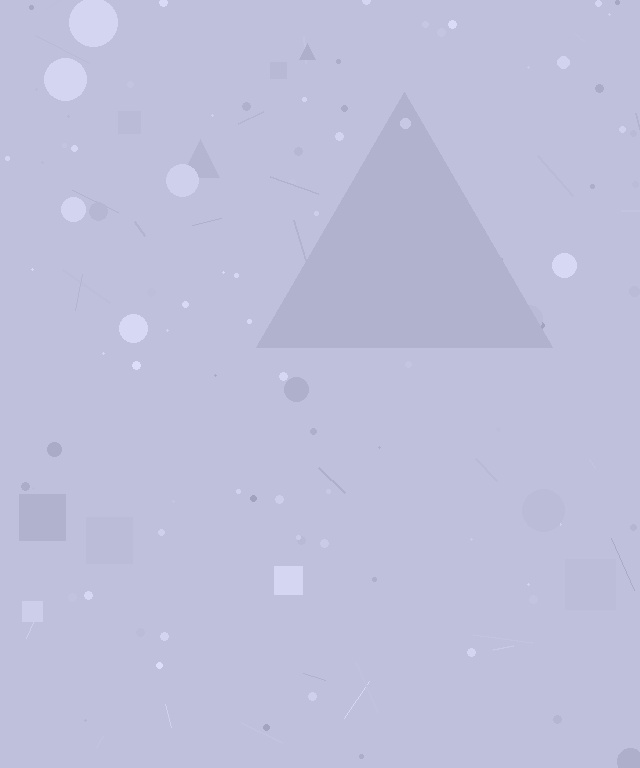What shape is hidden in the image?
A triangle is hidden in the image.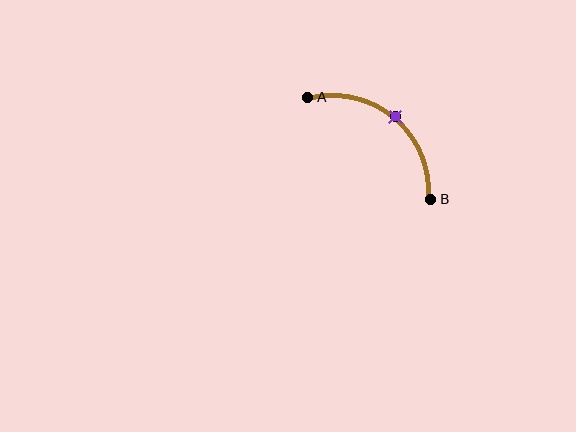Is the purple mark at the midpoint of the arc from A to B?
Yes. The purple mark lies on the arc at equal arc-length from both A and B — it is the arc midpoint.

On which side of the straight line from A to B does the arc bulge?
The arc bulges above and to the right of the straight line connecting A and B.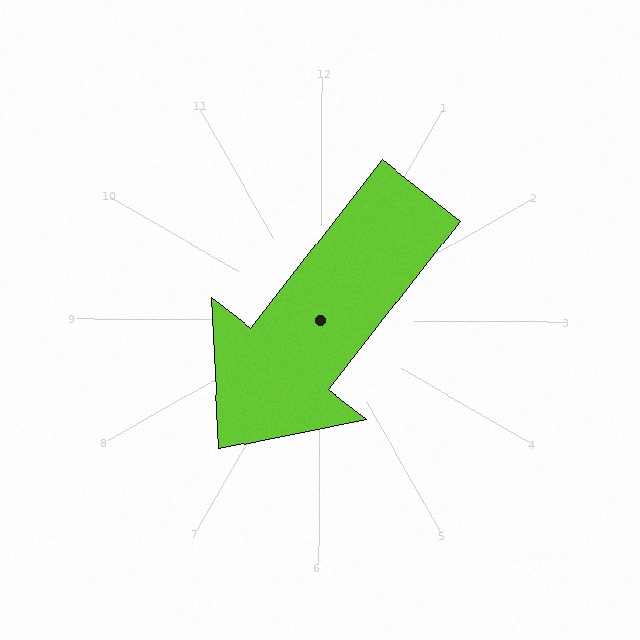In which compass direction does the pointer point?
Southwest.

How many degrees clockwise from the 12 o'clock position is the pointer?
Approximately 218 degrees.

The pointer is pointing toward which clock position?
Roughly 7 o'clock.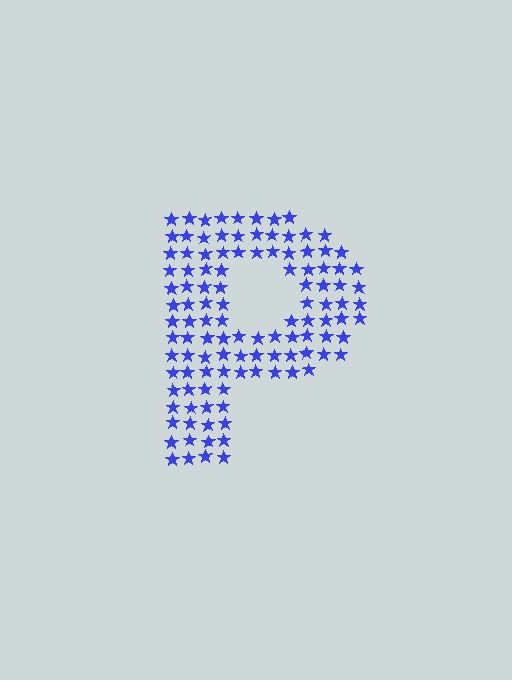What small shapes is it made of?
It is made of small stars.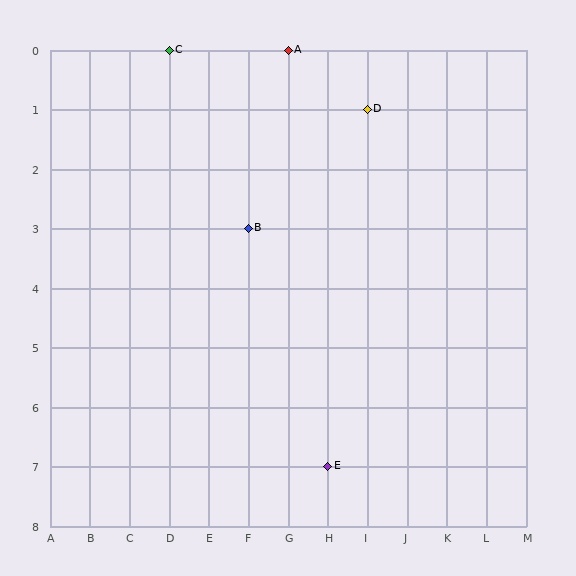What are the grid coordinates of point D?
Point D is at grid coordinates (I, 1).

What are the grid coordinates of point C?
Point C is at grid coordinates (D, 0).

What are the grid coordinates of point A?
Point A is at grid coordinates (G, 0).